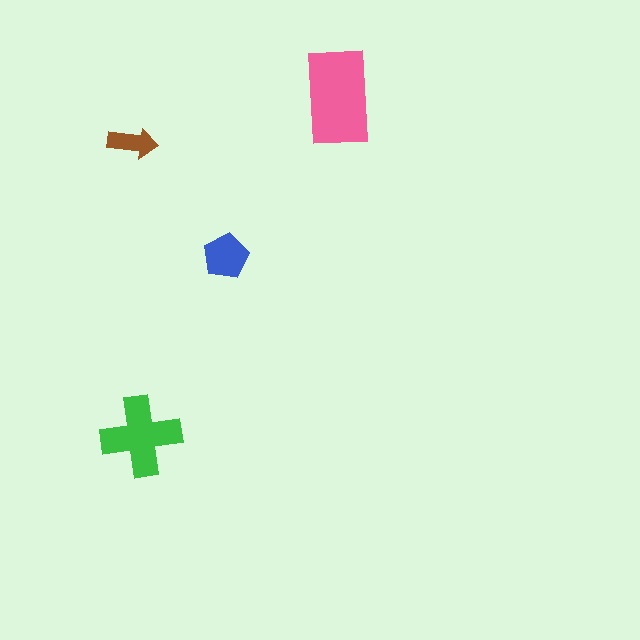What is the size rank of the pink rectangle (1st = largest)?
1st.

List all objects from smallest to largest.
The brown arrow, the blue pentagon, the green cross, the pink rectangle.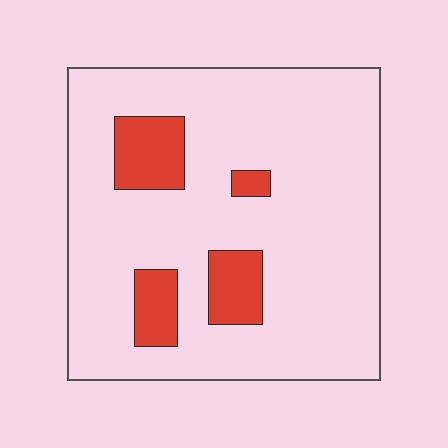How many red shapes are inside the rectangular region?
4.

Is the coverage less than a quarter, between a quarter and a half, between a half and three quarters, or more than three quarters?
Less than a quarter.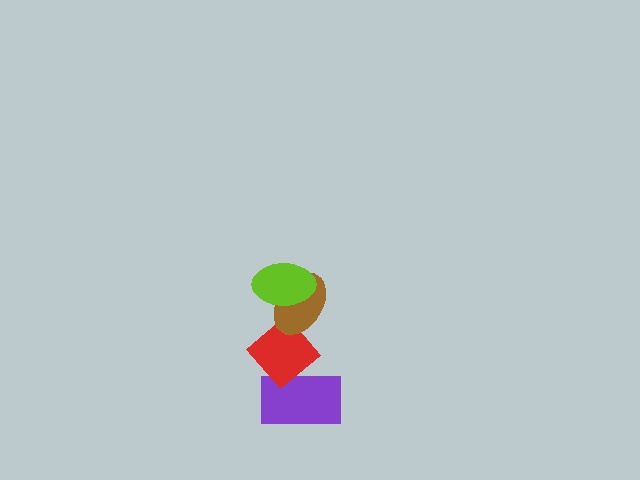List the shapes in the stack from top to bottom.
From top to bottom: the lime ellipse, the brown ellipse, the red diamond, the purple rectangle.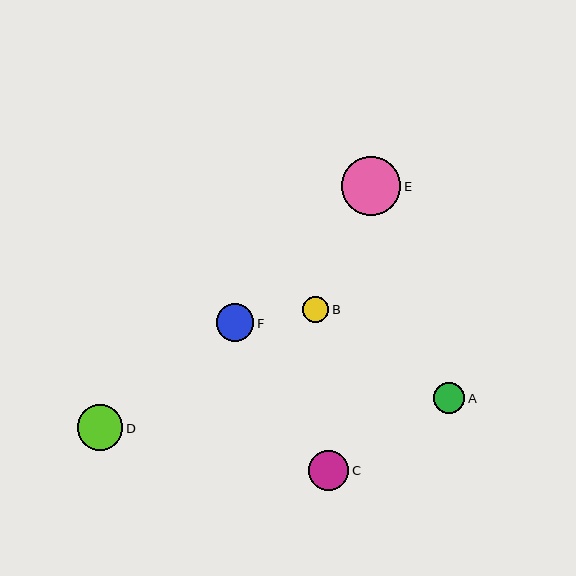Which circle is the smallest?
Circle B is the smallest with a size of approximately 26 pixels.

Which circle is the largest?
Circle E is the largest with a size of approximately 59 pixels.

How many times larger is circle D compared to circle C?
Circle D is approximately 1.1 times the size of circle C.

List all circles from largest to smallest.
From largest to smallest: E, D, C, F, A, B.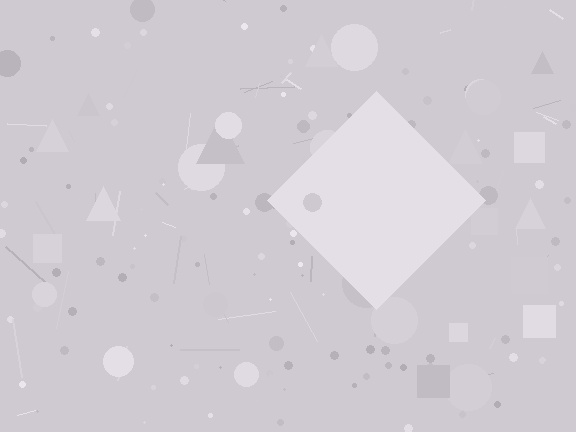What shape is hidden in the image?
A diamond is hidden in the image.